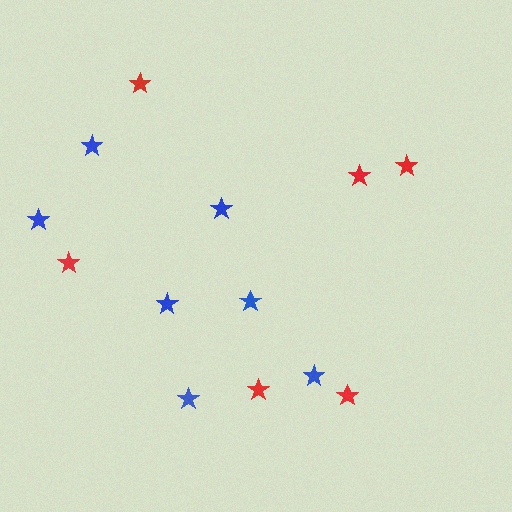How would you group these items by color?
There are 2 groups: one group of red stars (6) and one group of blue stars (7).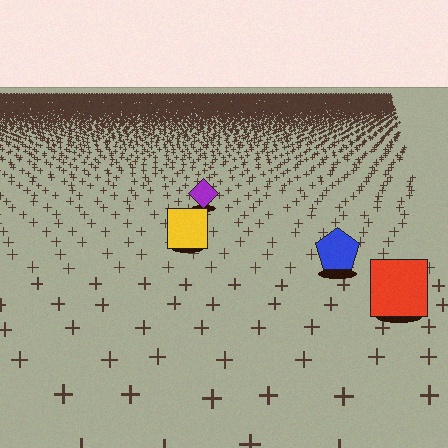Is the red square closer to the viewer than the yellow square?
Yes. The red square is closer — you can tell from the texture gradient: the ground texture is coarser near it.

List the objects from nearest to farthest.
From nearest to farthest: the red square, the blue pentagon, the yellow square, the purple diamond.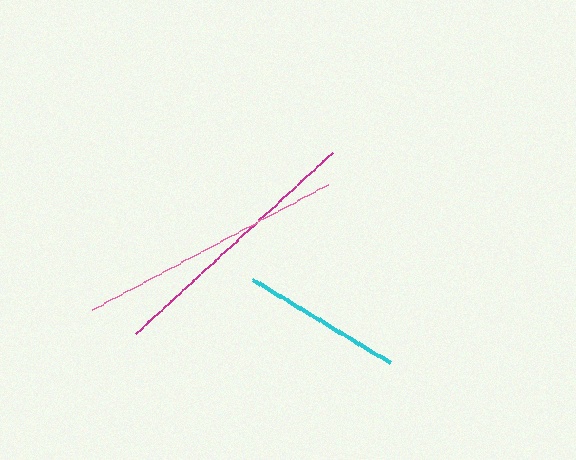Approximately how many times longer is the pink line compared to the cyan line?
The pink line is approximately 1.7 times the length of the cyan line.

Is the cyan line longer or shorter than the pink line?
The pink line is longer than the cyan line.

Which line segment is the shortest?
The cyan line is the shortest at approximately 160 pixels.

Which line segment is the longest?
The magenta line is the longest at approximately 268 pixels.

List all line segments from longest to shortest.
From longest to shortest: magenta, pink, cyan.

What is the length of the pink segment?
The pink segment is approximately 266 pixels long.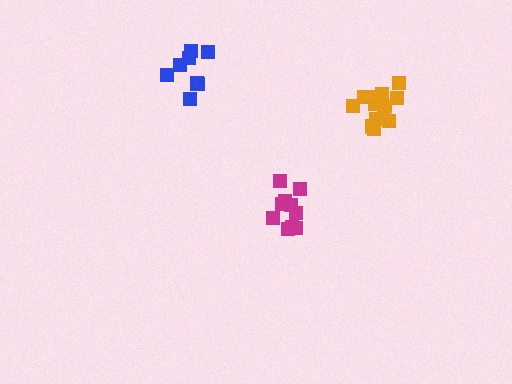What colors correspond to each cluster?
The clusters are colored: magenta, blue, orange.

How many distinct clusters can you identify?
There are 3 distinct clusters.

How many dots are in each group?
Group 1: 10 dots, Group 2: 9 dots, Group 3: 15 dots (34 total).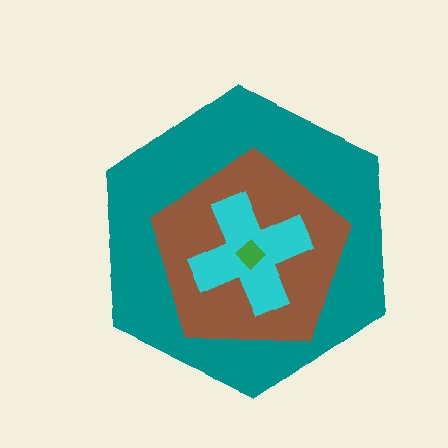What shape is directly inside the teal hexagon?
The brown pentagon.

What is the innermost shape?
The green diamond.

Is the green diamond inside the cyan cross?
Yes.